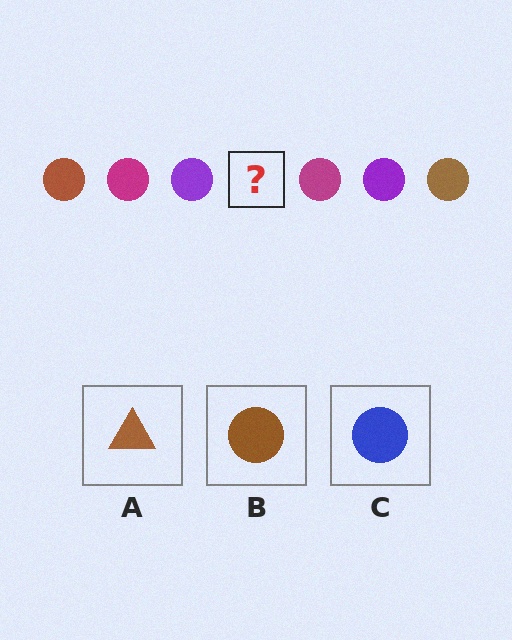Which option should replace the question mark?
Option B.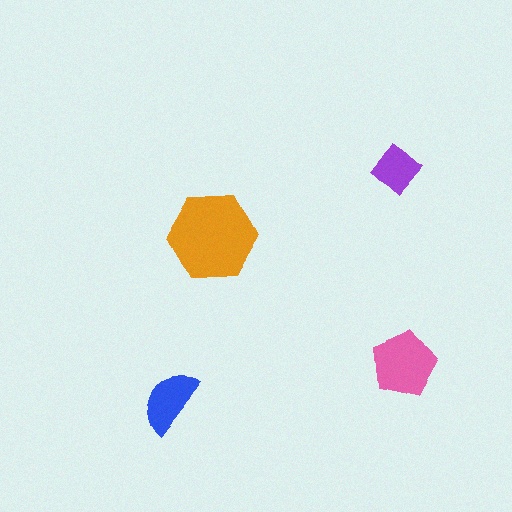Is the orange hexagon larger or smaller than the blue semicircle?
Larger.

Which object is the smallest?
The purple diamond.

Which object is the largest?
The orange hexagon.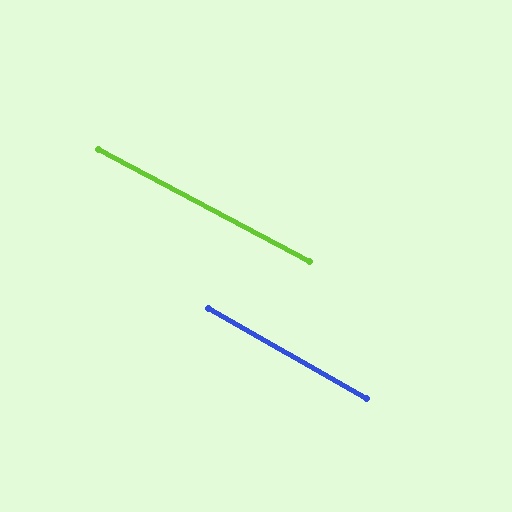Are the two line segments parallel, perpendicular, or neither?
Parallel — their directions differ by only 1.7°.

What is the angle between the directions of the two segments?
Approximately 2 degrees.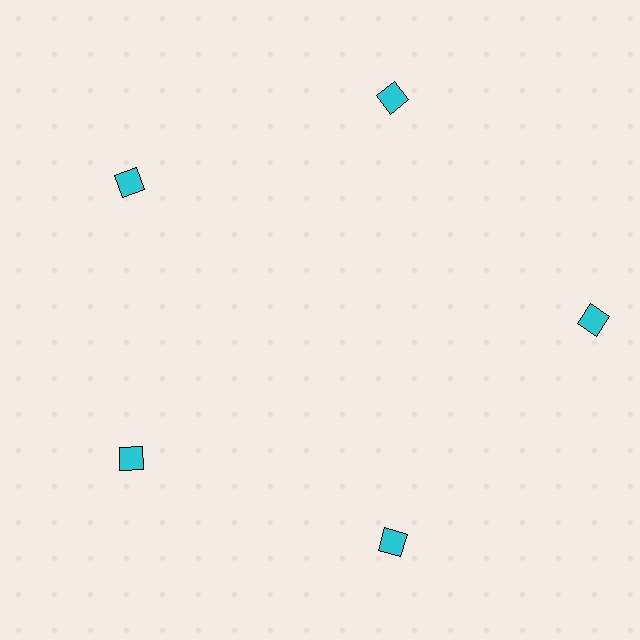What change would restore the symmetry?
The symmetry would be restored by moving it inward, back onto the ring so that all 5 diamonds sit at equal angles and equal distance from the center.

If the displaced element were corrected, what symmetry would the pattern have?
It would have 5-fold rotational symmetry — the pattern would map onto itself every 72 degrees.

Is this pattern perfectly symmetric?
No. The 5 cyan diamonds are arranged in a ring, but one element near the 3 o'clock position is pushed outward from the center, breaking the 5-fold rotational symmetry.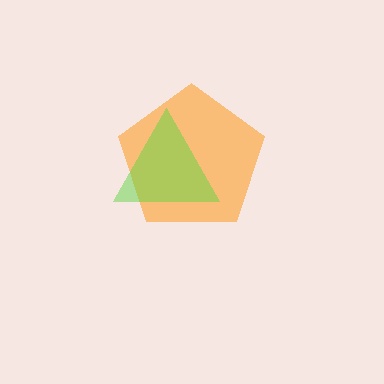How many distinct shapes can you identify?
There are 2 distinct shapes: an orange pentagon, a lime triangle.